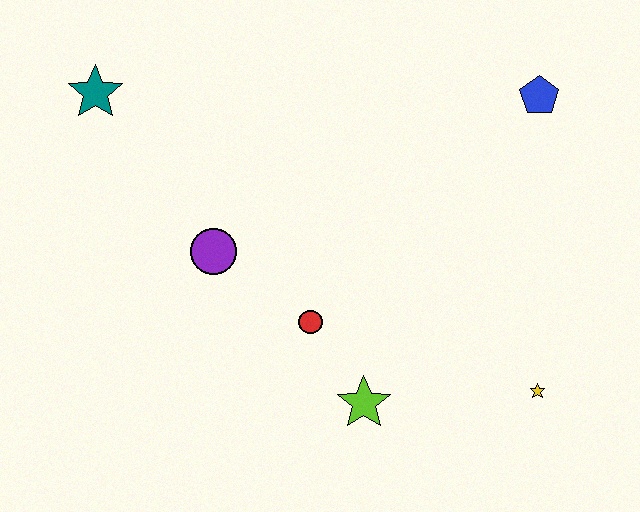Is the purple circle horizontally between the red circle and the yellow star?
No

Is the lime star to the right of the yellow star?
No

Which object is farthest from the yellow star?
The teal star is farthest from the yellow star.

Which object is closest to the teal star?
The purple circle is closest to the teal star.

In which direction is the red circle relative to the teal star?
The red circle is below the teal star.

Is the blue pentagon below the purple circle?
No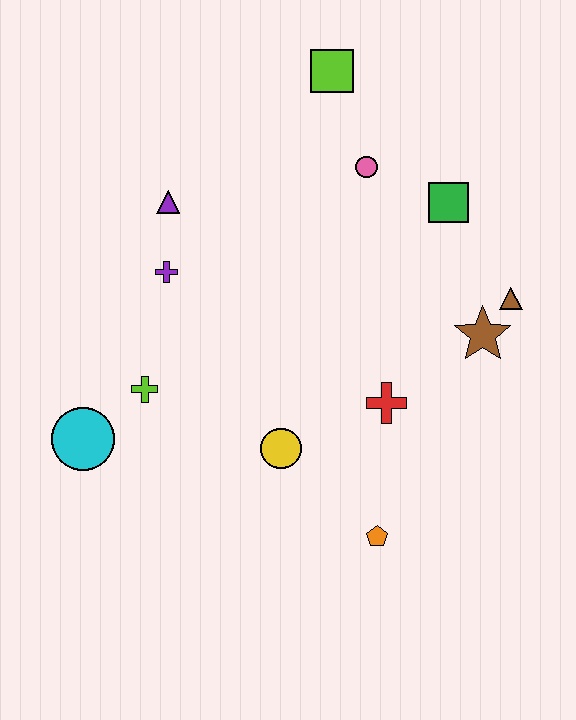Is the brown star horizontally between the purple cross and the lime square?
No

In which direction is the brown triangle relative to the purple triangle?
The brown triangle is to the right of the purple triangle.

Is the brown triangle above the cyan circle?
Yes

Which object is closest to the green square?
The pink circle is closest to the green square.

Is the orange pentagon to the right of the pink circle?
Yes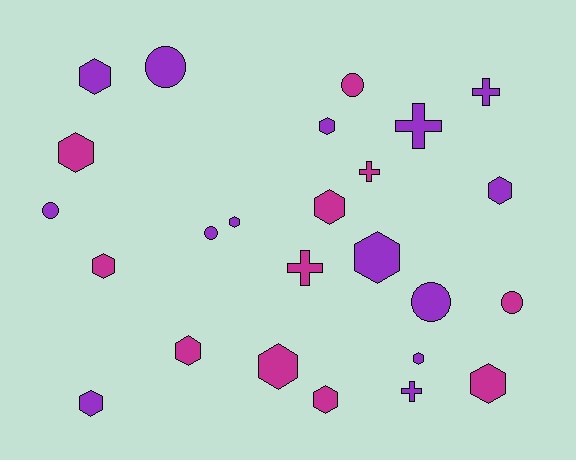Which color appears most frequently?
Purple, with 14 objects.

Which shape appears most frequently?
Hexagon, with 14 objects.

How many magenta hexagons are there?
There are 7 magenta hexagons.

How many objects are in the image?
There are 25 objects.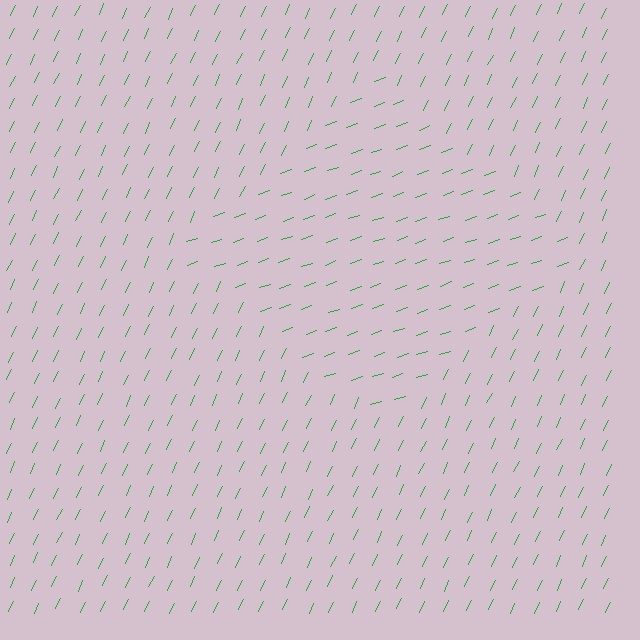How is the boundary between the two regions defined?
The boundary is defined purely by a change in line orientation (approximately 45 degrees difference). All lines are the same color and thickness.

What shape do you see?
I see a diamond.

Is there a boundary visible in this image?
Yes, there is a texture boundary formed by a change in line orientation.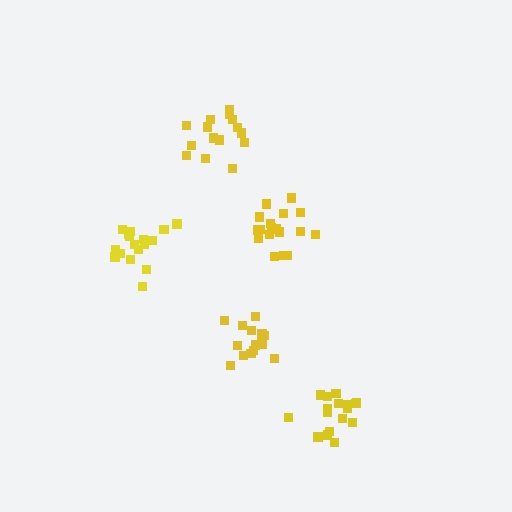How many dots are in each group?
Group 1: 18 dots, Group 2: 16 dots, Group 3: 15 dots, Group 4: 17 dots, Group 5: 17 dots (83 total).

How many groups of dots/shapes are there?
There are 5 groups.